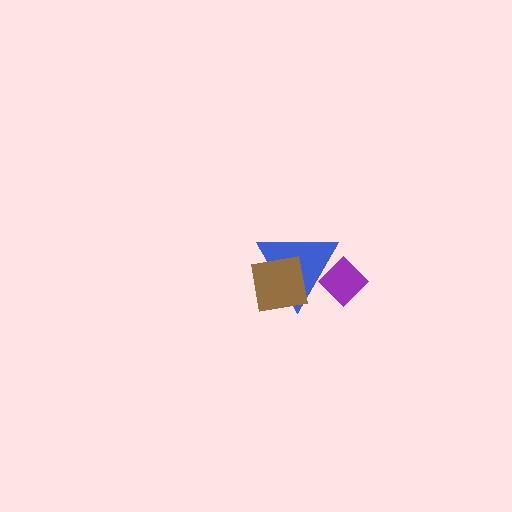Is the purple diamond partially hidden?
Yes, it is partially covered by another shape.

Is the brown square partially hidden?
No, no other shape covers it.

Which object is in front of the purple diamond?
The blue triangle is in front of the purple diamond.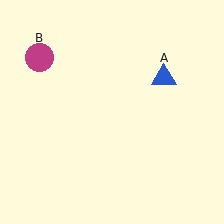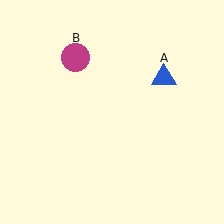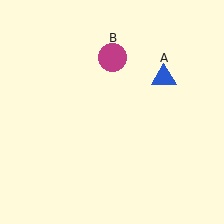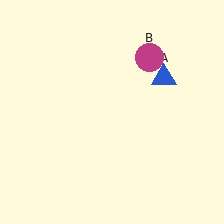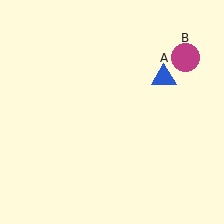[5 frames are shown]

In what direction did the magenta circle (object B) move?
The magenta circle (object B) moved right.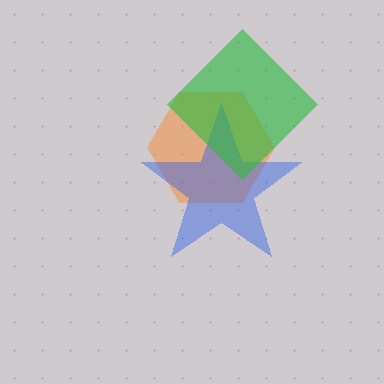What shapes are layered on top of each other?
The layered shapes are: an orange hexagon, a blue star, a green diamond.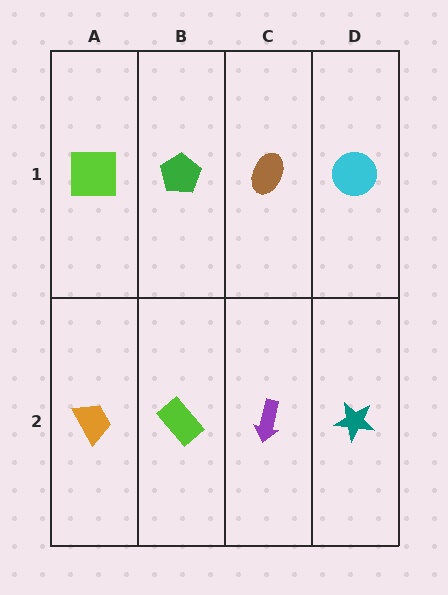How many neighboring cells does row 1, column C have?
3.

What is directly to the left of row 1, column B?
A lime square.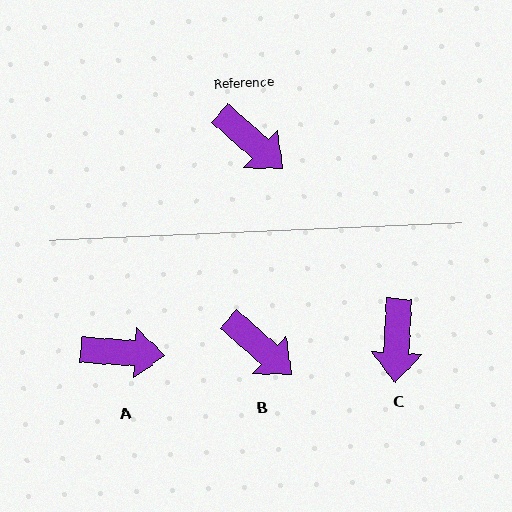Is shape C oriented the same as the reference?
No, it is off by about 52 degrees.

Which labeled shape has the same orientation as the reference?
B.